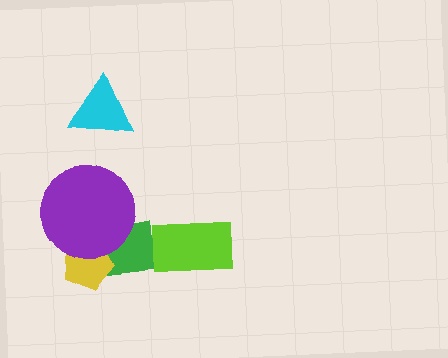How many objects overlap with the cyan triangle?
0 objects overlap with the cyan triangle.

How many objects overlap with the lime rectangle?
0 objects overlap with the lime rectangle.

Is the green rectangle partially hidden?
Yes, it is partially covered by another shape.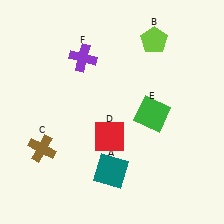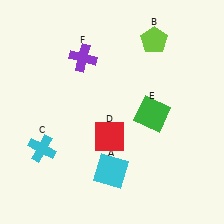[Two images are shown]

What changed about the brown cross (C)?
In Image 1, C is brown. In Image 2, it changed to cyan.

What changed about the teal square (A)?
In Image 1, A is teal. In Image 2, it changed to cyan.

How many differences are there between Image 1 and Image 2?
There are 2 differences between the two images.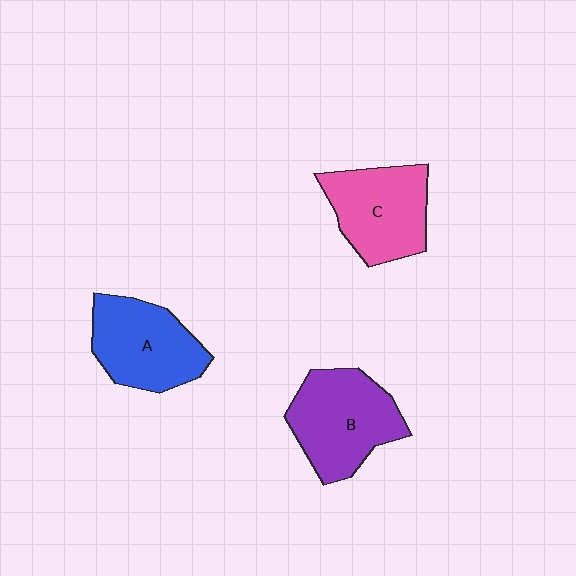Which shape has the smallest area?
Shape C (pink).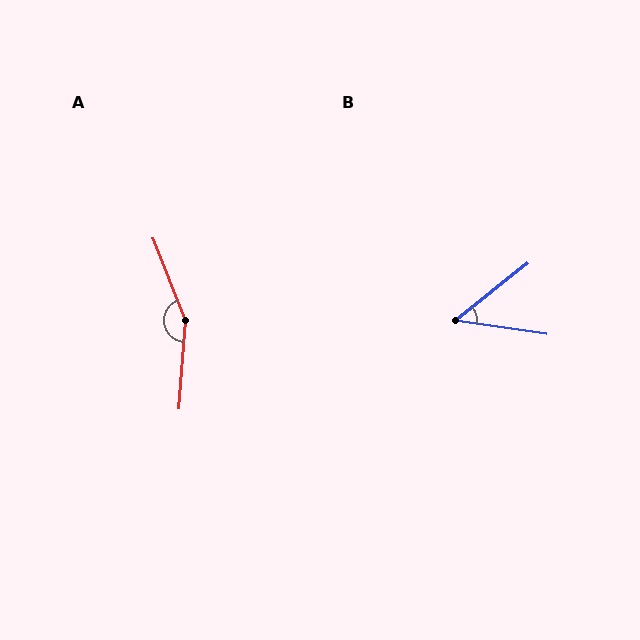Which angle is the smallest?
B, at approximately 47 degrees.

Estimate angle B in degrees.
Approximately 47 degrees.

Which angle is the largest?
A, at approximately 154 degrees.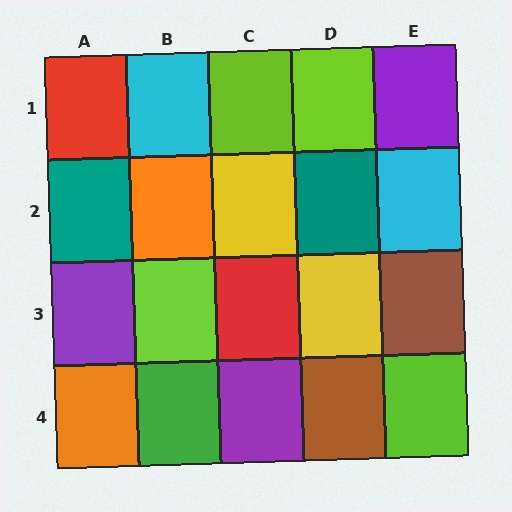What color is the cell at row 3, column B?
Lime.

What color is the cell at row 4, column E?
Lime.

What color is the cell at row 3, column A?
Purple.